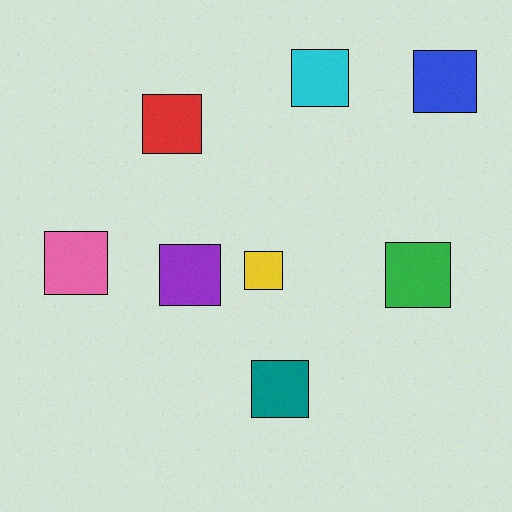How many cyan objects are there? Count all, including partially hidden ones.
There is 1 cyan object.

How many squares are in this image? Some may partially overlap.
There are 8 squares.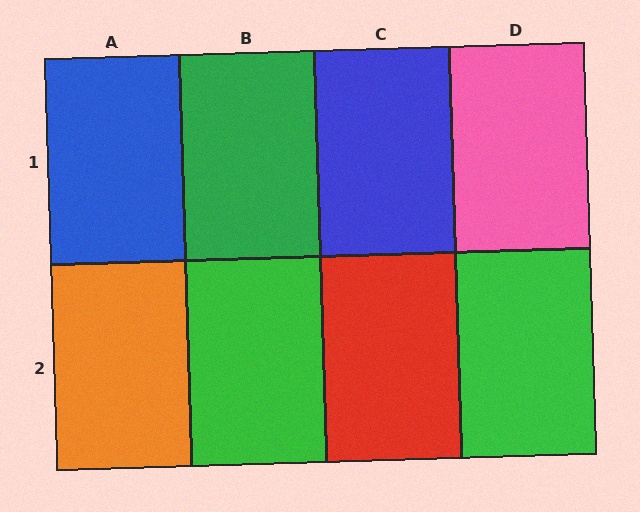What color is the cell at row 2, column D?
Green.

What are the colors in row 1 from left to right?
Blue, green, blue, pink.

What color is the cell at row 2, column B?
Green.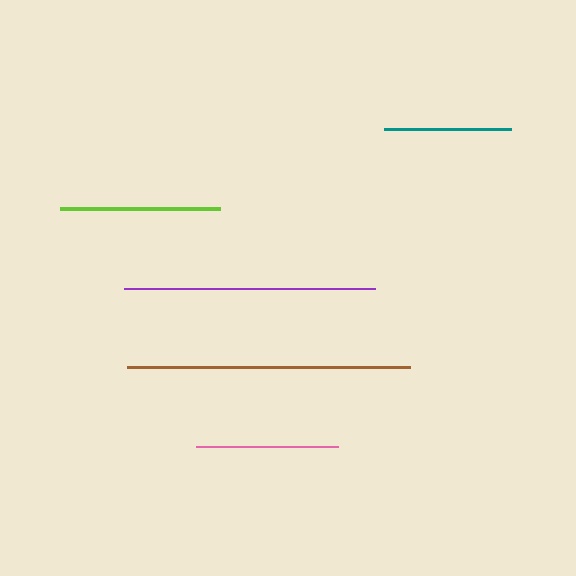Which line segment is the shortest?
The teal line is the shortest at approximately 127 pixels.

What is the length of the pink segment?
The pink segment is approximately 143 pixels long.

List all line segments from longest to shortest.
From longest to shortest: brown, purple, lime, pink, teal.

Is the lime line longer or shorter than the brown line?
The brown line is longer than the lime line.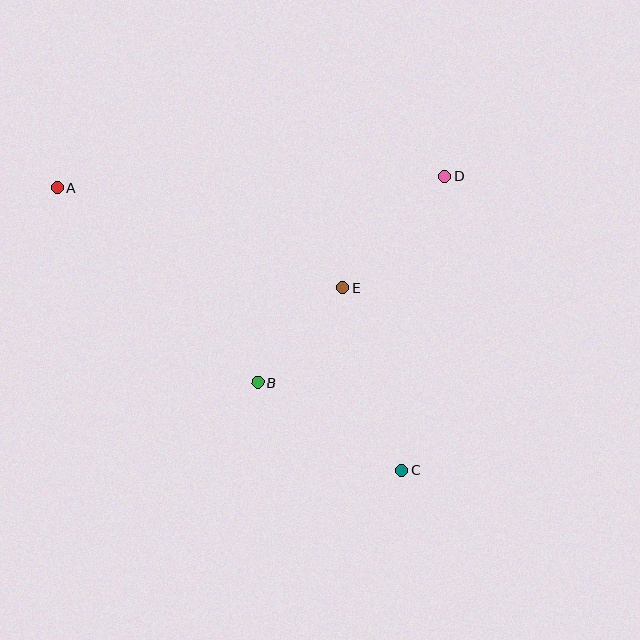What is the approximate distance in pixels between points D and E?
The distance between D and E is approximately 151 pixels.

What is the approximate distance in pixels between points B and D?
The distance between B and D is approximately 278 pixels.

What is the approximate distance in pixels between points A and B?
The distance between A and B is approximately 279 pixels.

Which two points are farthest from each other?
Points A and C are farthest from each other.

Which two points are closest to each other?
Points B and E are closest to each other.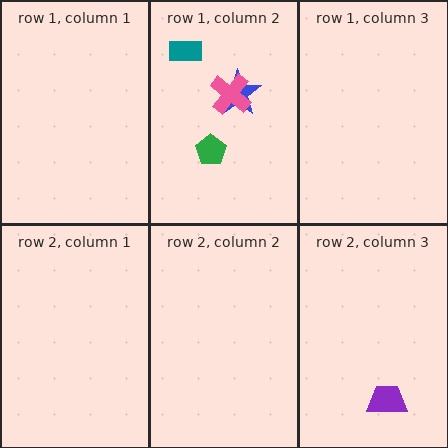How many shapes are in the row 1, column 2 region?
4.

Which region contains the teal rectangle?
The row 1, column 2 region.